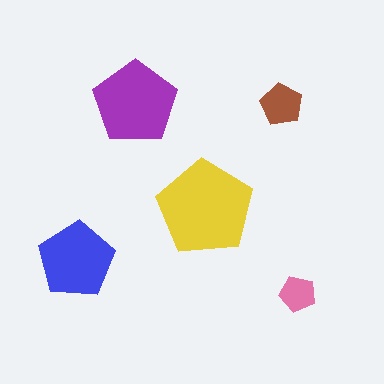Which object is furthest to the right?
The pink pentagon is rightmost.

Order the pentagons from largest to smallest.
the yellow one, the purple one, the blue one, the brown one, the pink one.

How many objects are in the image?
There are 5 objects in the image.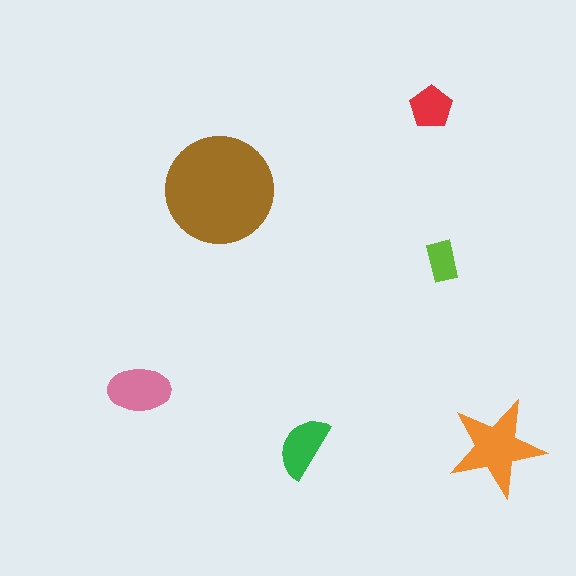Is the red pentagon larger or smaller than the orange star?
Smaller.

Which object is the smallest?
The lime rectangle.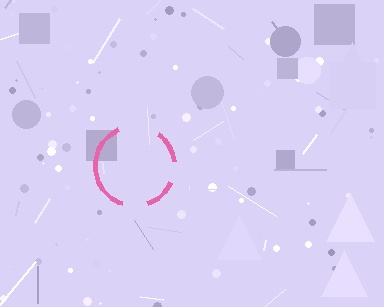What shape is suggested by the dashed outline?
The dashed outline suggests a circle.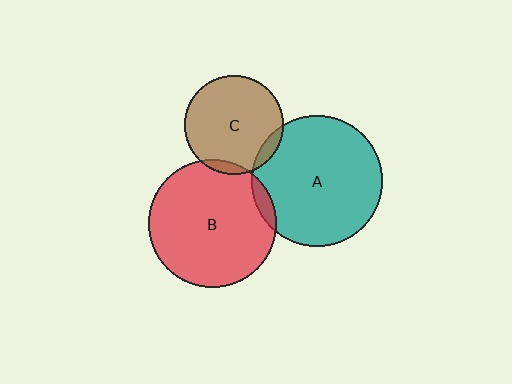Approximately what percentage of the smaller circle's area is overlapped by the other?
Approximately 5%.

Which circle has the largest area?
Circle A (teal).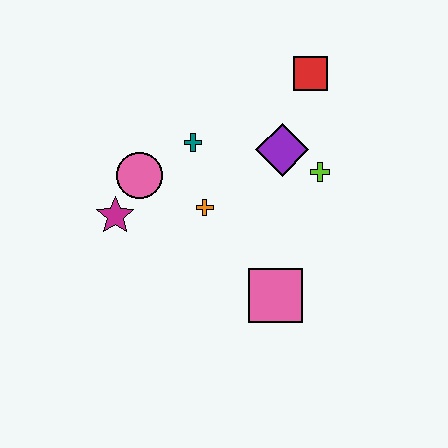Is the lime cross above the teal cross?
No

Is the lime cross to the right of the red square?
Yes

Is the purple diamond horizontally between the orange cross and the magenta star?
No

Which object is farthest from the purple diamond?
The magenta star is farthest from the purple diamond.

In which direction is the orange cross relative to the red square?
The orange cross is below the red square.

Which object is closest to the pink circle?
The magenta star is closest to the pink circle.